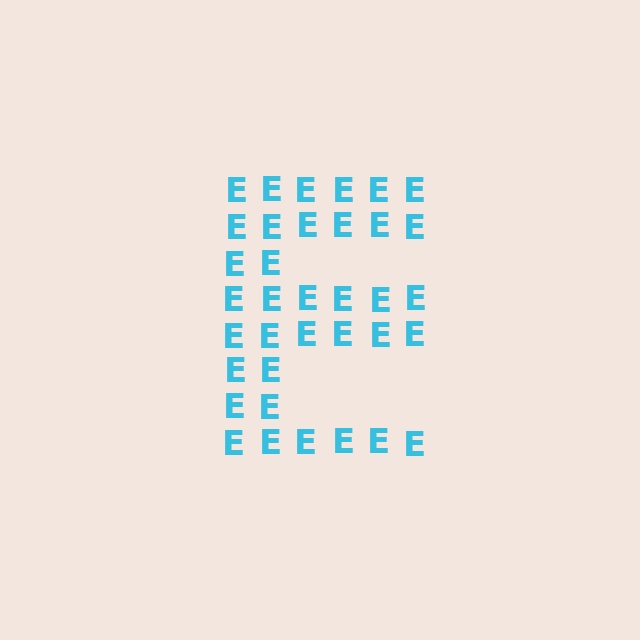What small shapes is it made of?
It is made of small letter E's.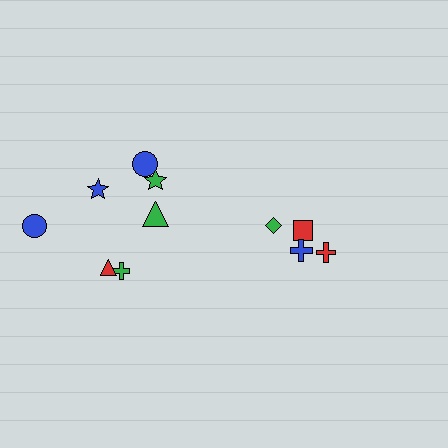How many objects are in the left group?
There are 7 objects.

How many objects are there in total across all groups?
There are 11 objects.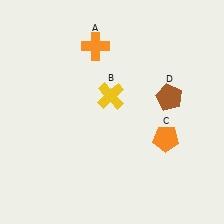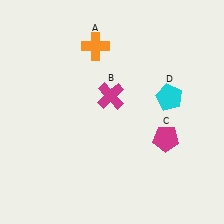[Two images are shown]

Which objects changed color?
B changed from yellow to magenta. C changed from orange to magenta. D changed from brown to cyan.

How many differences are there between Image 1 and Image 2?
There are 3 differences between the two images.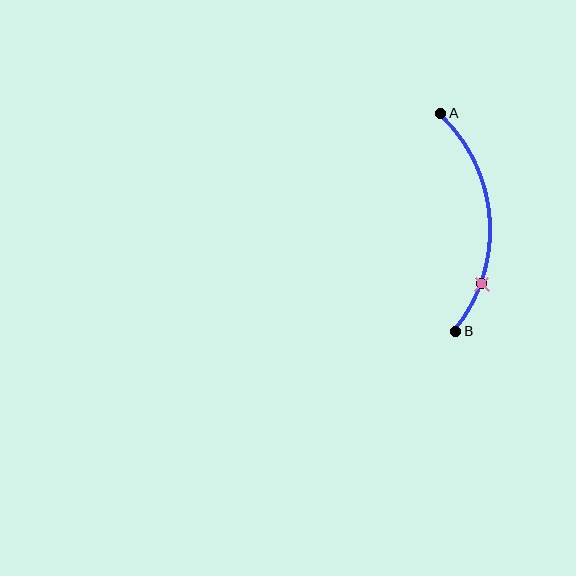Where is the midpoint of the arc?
The arc midpoint is the point on the curve farthest from the straight line joining A and B. It sits to the right of that line.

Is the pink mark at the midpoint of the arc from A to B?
No. The pink mark lies on the arc but is closer to endpoint B. The arc midpoint would be at the point on the curve equidistant along the arc from both A and B.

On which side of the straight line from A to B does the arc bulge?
The arc bulges to the right of the straight line connecting A and B.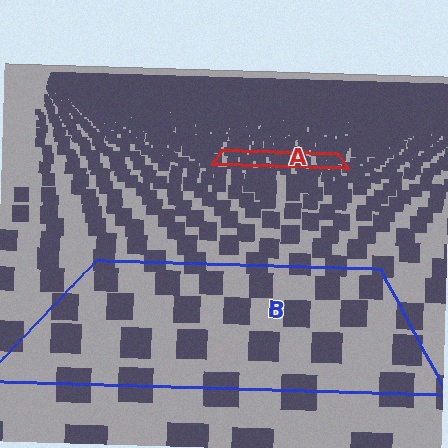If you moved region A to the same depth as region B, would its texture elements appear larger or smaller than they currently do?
They would appear larger. At a closer depth, the same texture elements are projected at a bigger on-screen size.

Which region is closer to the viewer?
Region B is closer. The texture elements there are larger and more spread out.